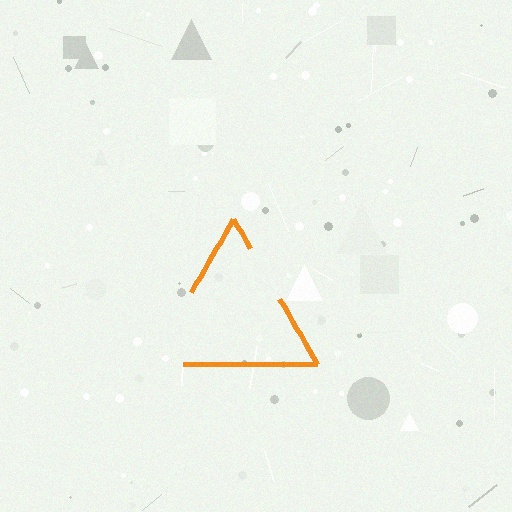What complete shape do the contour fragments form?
The contour fragments form a triangle.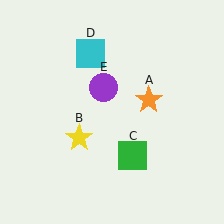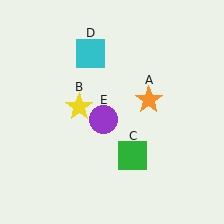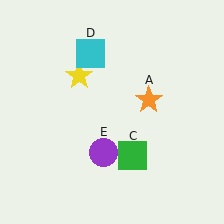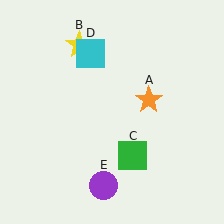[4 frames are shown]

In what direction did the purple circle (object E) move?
The purple circle (object E) moved down.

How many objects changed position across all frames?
2 objects changed position: yellow star (object B), purple circle (object E).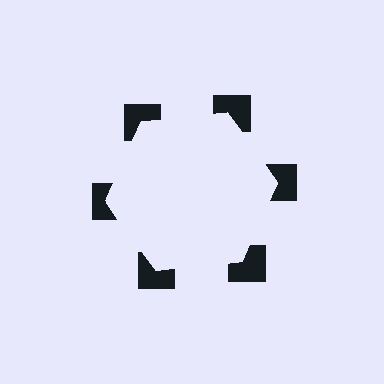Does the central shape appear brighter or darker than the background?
It typically appears slightly brighter than the background, even though no actual brightness change is drawn.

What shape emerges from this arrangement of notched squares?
An illusory hexagon — its edges are inferred from the aligned wedge cuts in the notched squares, not physically drawn.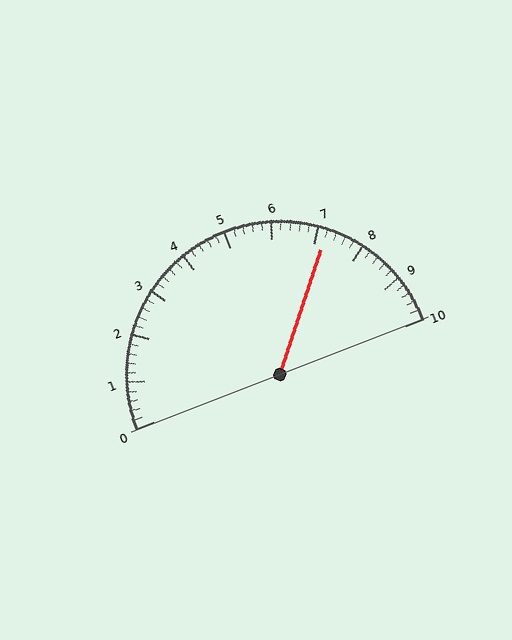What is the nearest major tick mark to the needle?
The nearest major tick mark is 7.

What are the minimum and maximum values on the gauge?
The gauge ranges from 0 to 10.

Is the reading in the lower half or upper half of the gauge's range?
The reading is in the upper half of the range (0 to 10).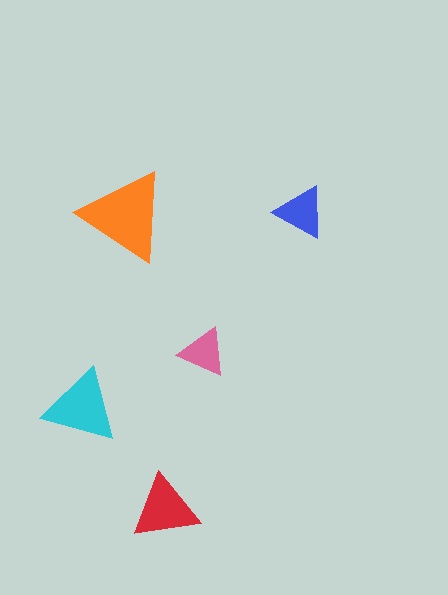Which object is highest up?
The blue triangle is topmost.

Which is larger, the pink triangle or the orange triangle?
The orange one.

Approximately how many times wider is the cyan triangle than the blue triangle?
About 1.5 times wider.